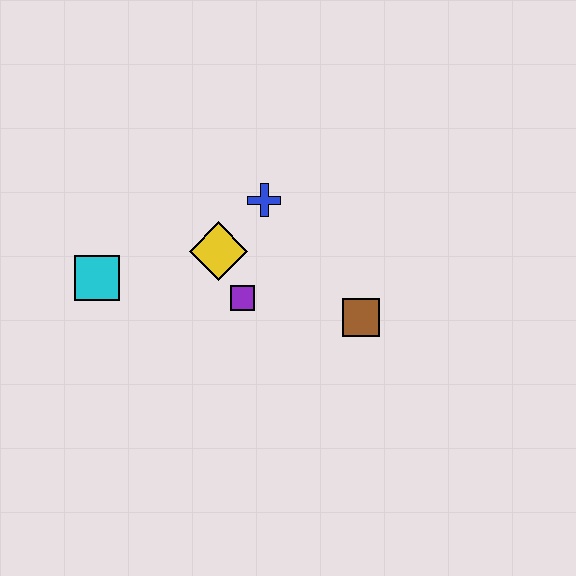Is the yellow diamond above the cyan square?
Yes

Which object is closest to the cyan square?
The yellow diamond is closest to the cyan square.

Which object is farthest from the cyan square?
The brown square is farthest from the cyan square.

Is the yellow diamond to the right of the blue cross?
No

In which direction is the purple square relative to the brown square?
The purple square is to the left of the brown square.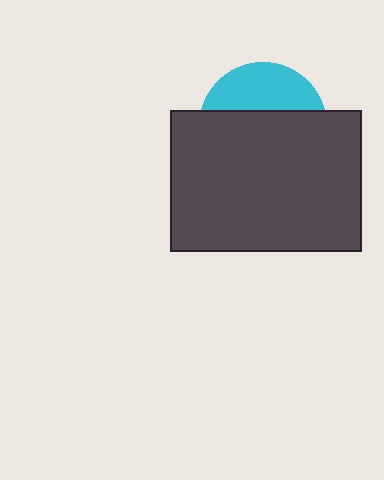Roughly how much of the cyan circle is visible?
A small part of it is visible (roughly 34%).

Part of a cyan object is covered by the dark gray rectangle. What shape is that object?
It is a circle.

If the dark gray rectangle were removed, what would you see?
You would see the complete cyan circle.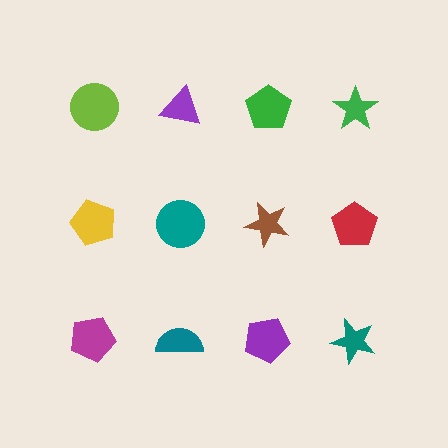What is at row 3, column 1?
A magenta pentagon.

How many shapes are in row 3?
4 shapes.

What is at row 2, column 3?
A brown star.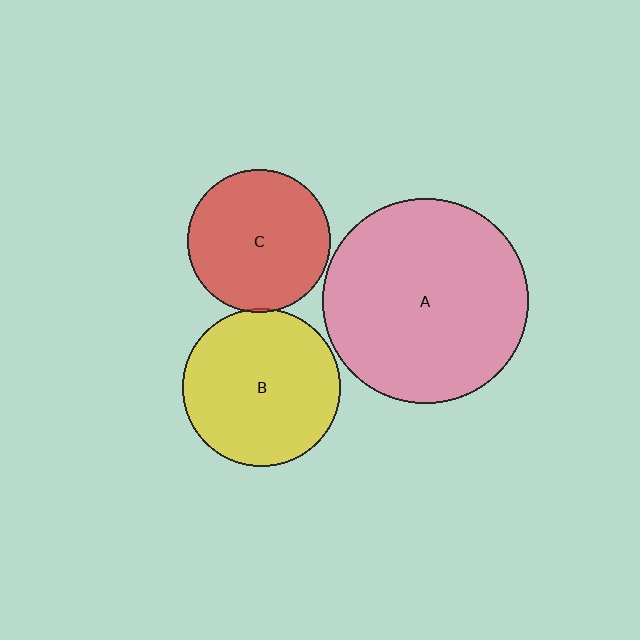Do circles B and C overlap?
Yes.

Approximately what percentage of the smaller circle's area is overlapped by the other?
Approximately 5%.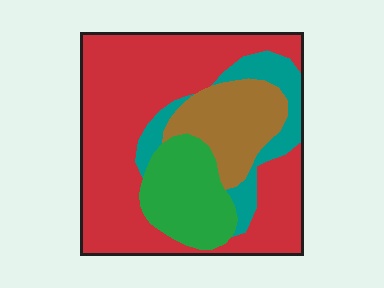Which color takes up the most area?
Red, at roughly 55%.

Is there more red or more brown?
Red.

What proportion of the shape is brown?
Brown takes up about one sixth (1/6) of the shape.